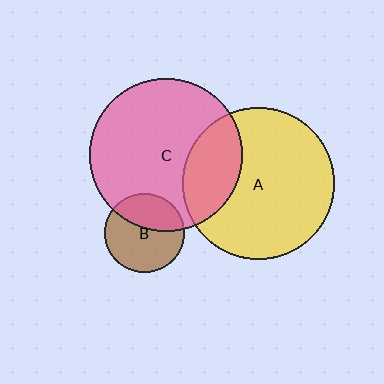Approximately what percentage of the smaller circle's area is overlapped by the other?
Approximately 40%.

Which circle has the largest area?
Circle C (pink).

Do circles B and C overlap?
Yes.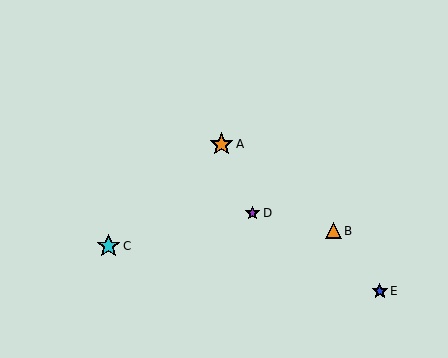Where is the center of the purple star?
The center of the purple star is at (253, 213).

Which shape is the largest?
The orange star (labeled A) is the largest.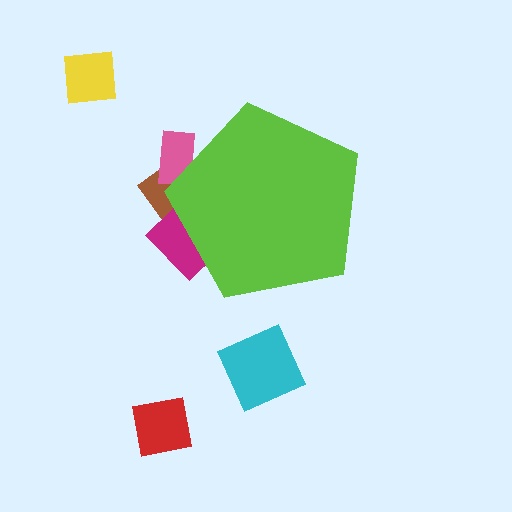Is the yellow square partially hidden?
No, the yellow square is fully visible.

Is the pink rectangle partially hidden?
Yes, the pink rectangle is partially hidden behind the lime pentagon.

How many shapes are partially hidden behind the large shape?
3 shapes are partially hidden.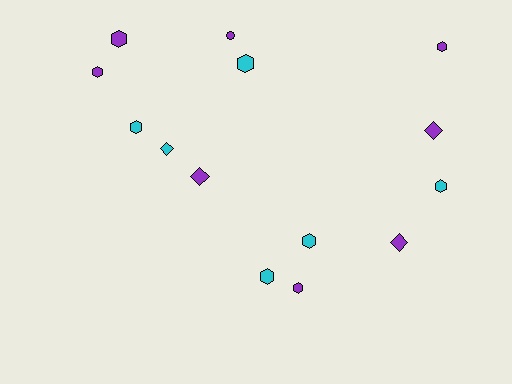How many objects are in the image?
There are 14 objects.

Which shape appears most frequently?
Hexagon, with 9 objects.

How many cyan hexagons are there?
There are 5 cyan hexagons.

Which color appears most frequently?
Purple, with 8 objects.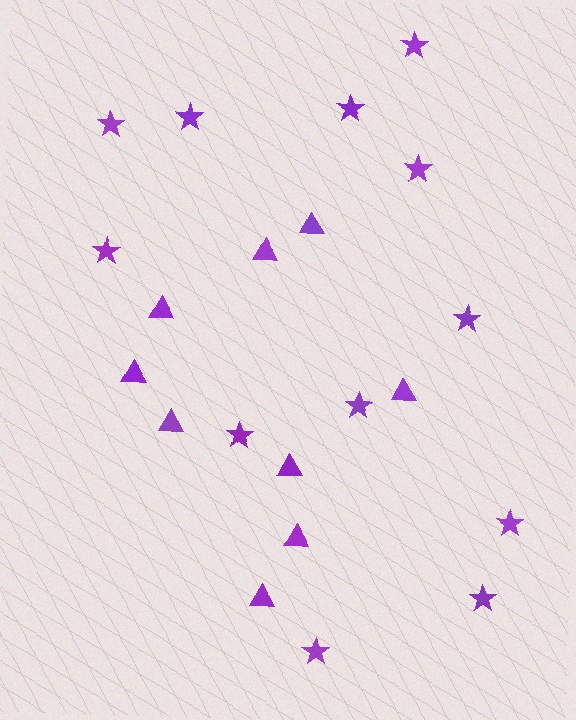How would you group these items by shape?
There are 2 groups: one group of triangles (9) and one group of stars (12).